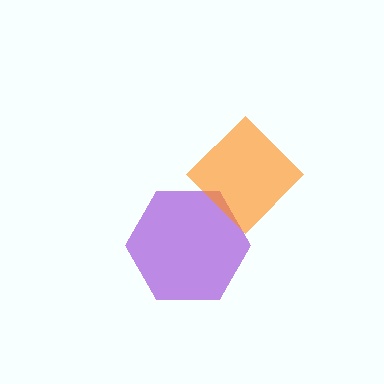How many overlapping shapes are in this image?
There are 2 overlapping shapes in the image.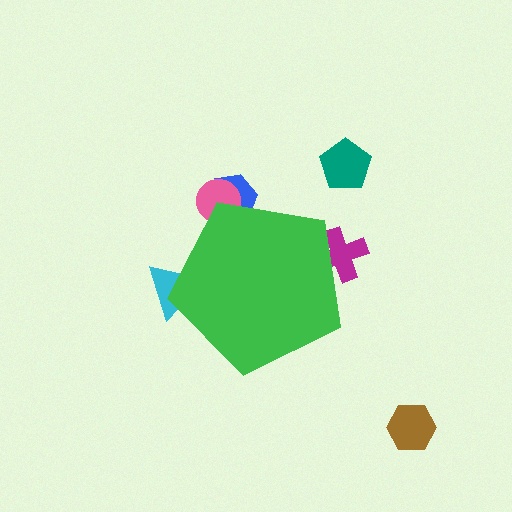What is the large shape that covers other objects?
A green pentagon.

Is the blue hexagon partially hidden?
Yes, the blue hexagon is partially hidden behind the green pentagon.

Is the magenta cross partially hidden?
Yes, the magenta cross is partially hidden behind the green pentagon.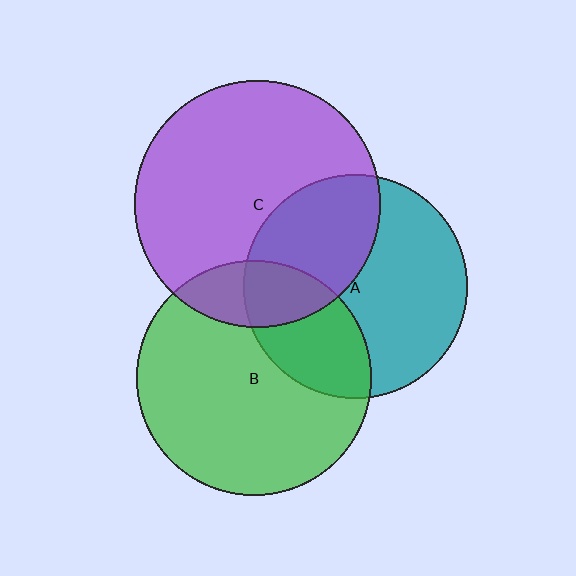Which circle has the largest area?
Circle C (purple).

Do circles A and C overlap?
Yes.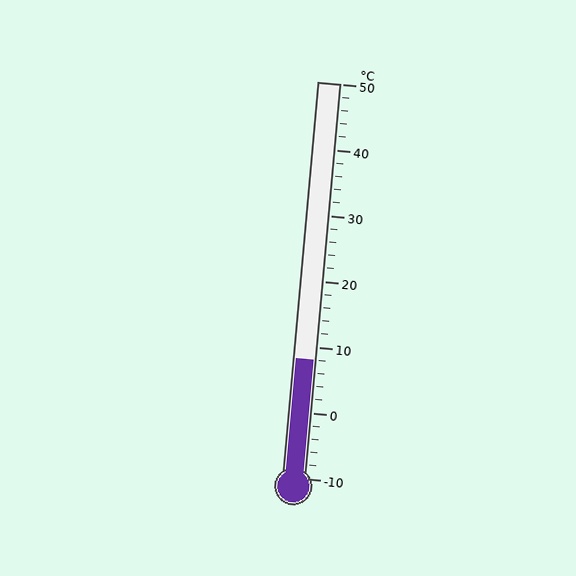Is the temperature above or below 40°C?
The temperature is below 40°C.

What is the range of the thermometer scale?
The thermometer scale ranges from -10°C to 50°C.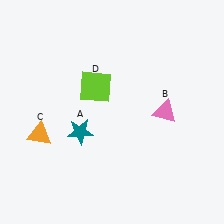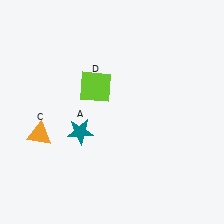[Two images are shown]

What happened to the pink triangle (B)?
The pink triangle (B) was removed in Image 2. It was in the top-right area of Image 1.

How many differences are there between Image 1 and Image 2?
There is 1 difference between the two images.